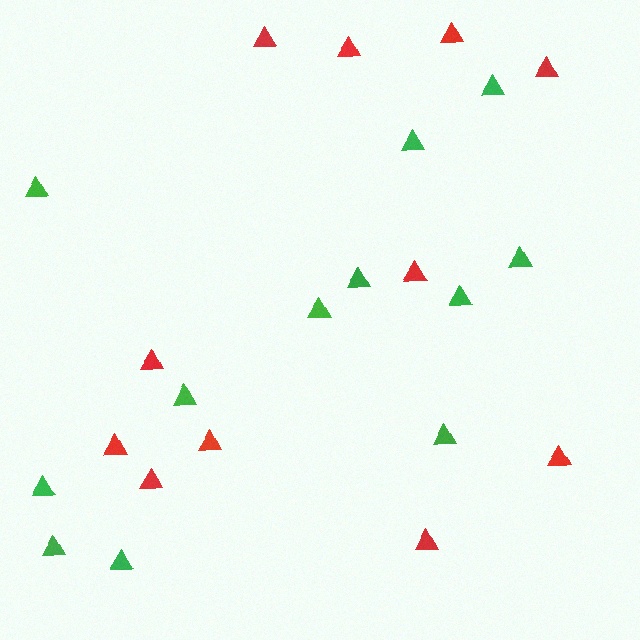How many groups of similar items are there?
There are 2 groups: one group of red triangles (11) and one group of green triangles (12).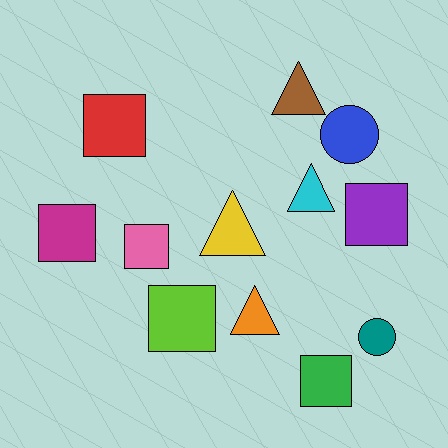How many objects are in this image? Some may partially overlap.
There are 12 objects.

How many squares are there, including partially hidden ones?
There are 6 squares.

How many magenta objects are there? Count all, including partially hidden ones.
There is 1 magenta object.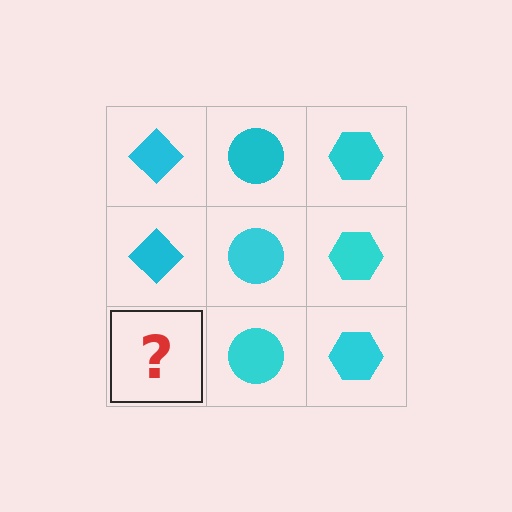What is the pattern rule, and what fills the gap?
The rule is that each column has a consistent shape. The gap should be filled with a cyan diamond.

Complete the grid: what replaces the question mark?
The question mark should be replaced with a cyan diamond.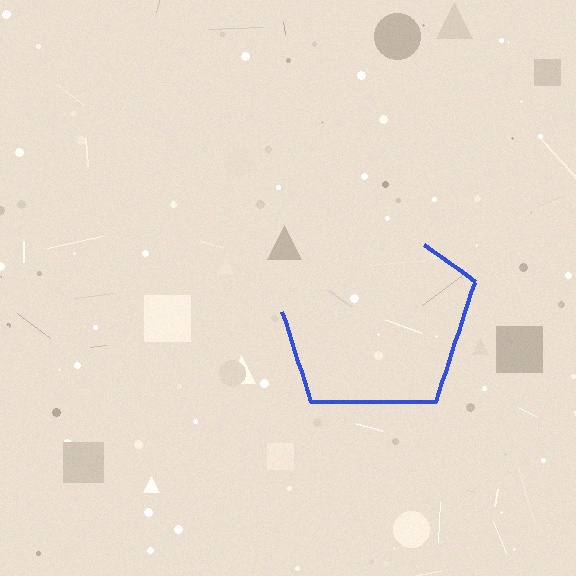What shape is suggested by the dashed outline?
The dashed outline suggests a pentagon.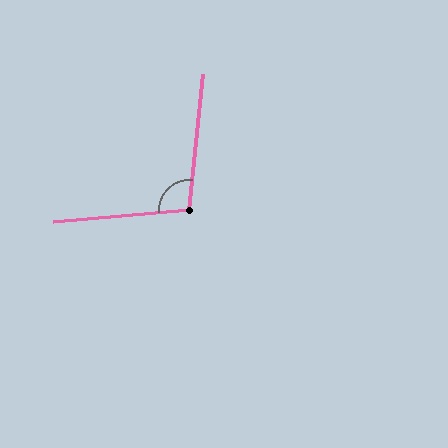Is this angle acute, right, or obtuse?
It is obtuse.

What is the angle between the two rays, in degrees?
Approximately 101 degrees.